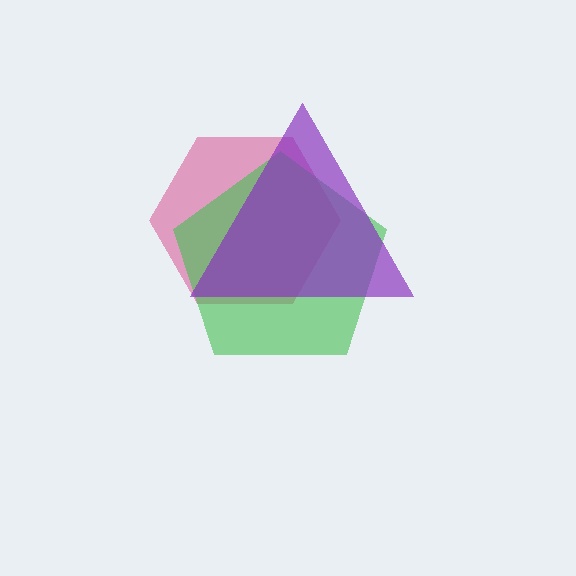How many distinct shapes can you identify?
There are 3 distinct shapes: a pink hexagon, a green pentagon, a purple triangle.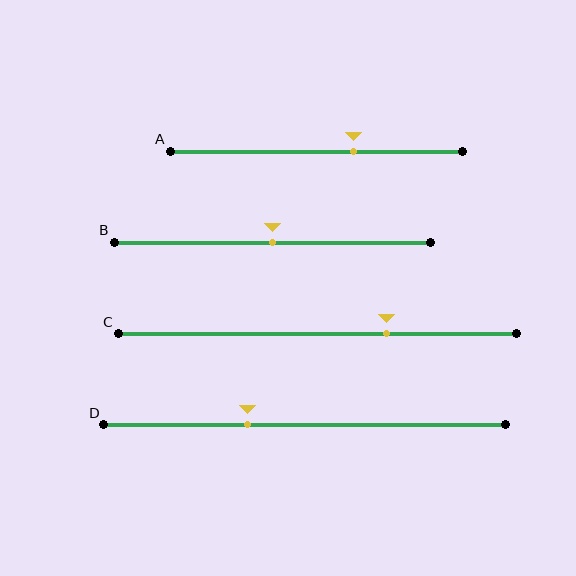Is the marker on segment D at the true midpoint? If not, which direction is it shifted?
No, the marker on segment D is shifted to the left by about 14% of the segment length.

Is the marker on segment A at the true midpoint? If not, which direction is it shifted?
No, the marker on segment A is shifted to the right by about 13% of the segment length.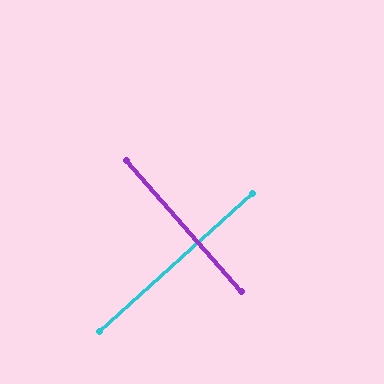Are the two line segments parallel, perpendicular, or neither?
Perpendicular — they meet at approximately 89°.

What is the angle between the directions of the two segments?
Approximately 89 degrees.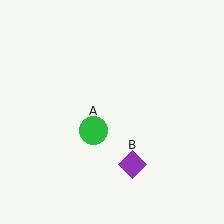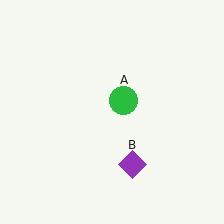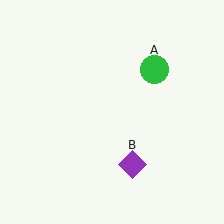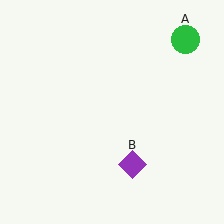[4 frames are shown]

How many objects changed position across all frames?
1 object changed position: green circle (object A).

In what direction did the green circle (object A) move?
The green circle (object A) moved up and to the right.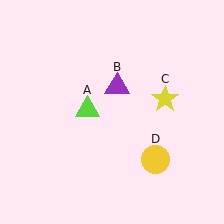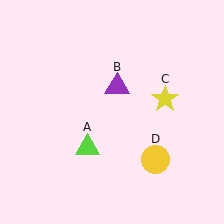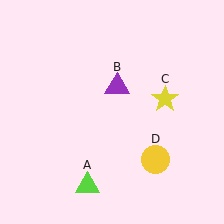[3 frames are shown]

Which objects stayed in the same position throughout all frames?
Purple triangle (object B) and yellow star (object C) and yellow circle (object D) remained stationary.